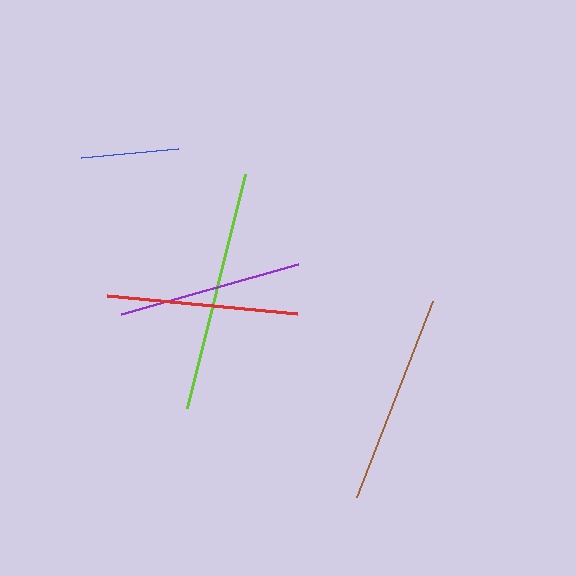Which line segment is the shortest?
The blue line is the shortest at approximately 97 pixels.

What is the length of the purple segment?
The purple segment is approximately 183 pixels long.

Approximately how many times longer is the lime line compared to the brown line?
The lime line is approximately 1.1 times the length of the brown line.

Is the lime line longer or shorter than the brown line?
The lime line is longer than the brown line.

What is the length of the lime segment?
The lime segment is approximately 241 pixels long.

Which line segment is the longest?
The lime line is the longest at approximately 241 pixels.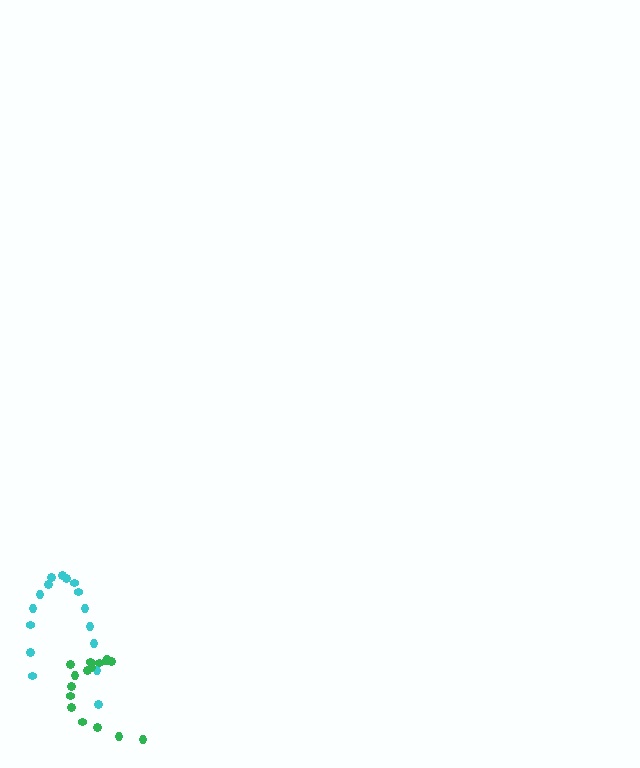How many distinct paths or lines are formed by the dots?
There are 2 distinct paths.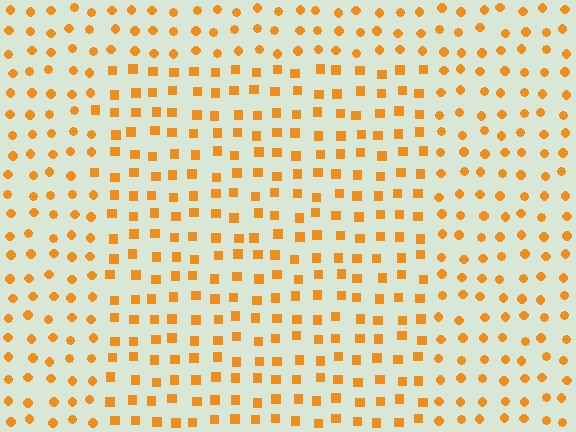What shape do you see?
I see a rectangle.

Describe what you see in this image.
The image is filled with small orange elements arranged in a uniform grid. A rectangle-shaped region contains squares, while the surrounding area contains circles. The boundary is defined purely by the change in element shape.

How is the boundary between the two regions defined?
The boundary is defined by a change in element shape: squares inside vs. circles outside. All elements share the same color and spacing.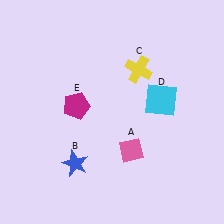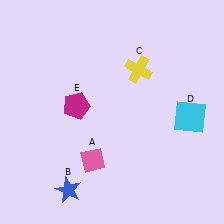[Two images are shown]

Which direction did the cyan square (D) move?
The cyan square (D) moved right.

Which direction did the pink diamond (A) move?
The pink diamond (A) moved left.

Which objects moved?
The objects that moved are: the pink diamond (A), the blue star (B), the cyan square (D).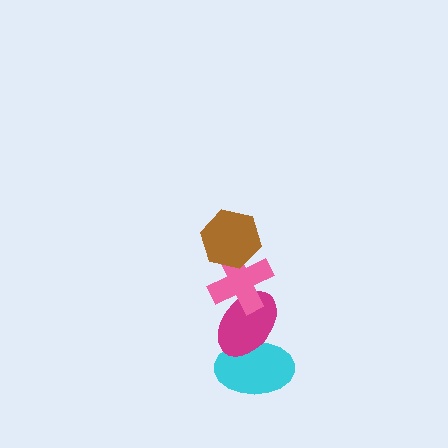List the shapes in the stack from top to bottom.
From top to bottom: the brown hexagon, the pink cross, the magenta ellipse, the cyan ellipse.